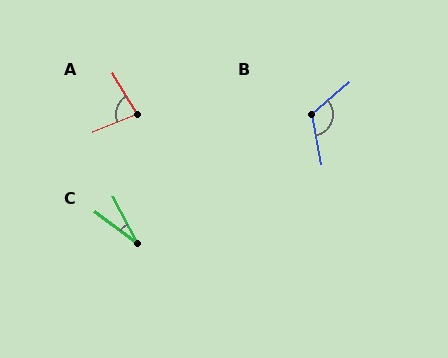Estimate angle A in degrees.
Approximately 82 degrees.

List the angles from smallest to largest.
C (26°), A (82°), B (120°).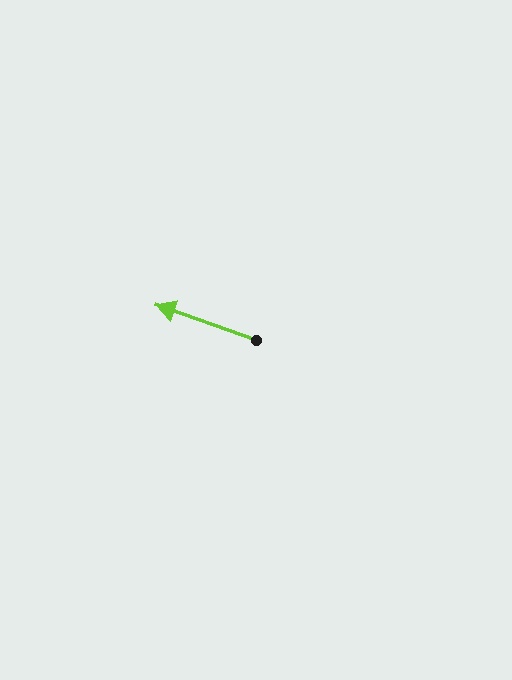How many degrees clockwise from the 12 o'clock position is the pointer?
Approximately 289 degrees.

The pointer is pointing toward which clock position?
Roughly 10 o'clock.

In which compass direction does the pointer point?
West.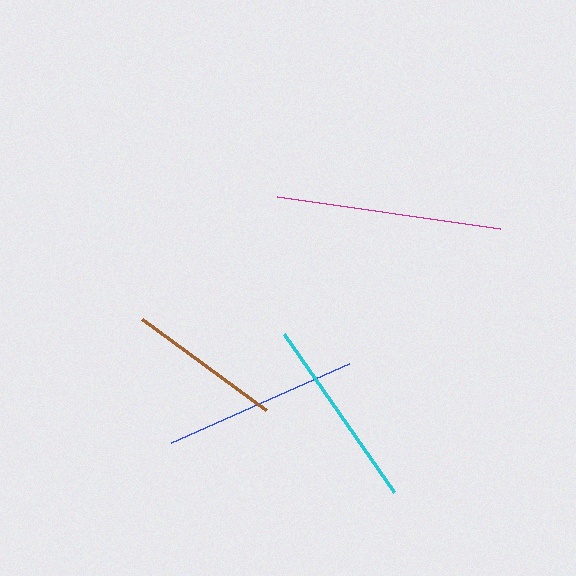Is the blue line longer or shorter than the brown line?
The blue line is longer than the brown line.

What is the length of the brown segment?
The brown segment is approximately 153 pixels long.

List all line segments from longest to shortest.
From longest to shortest: magenta, blue, cyan, brown.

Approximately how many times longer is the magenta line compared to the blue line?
The magenta line is approximately 1.2 times the length of the blue line.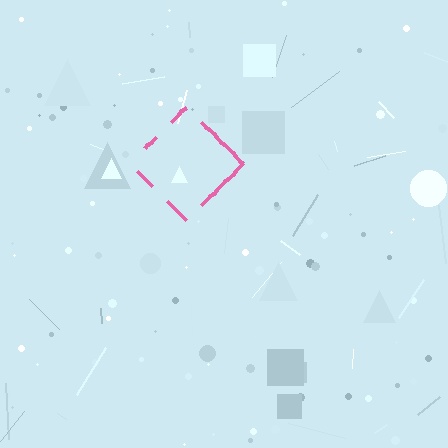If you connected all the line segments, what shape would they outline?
They would outline a diamond.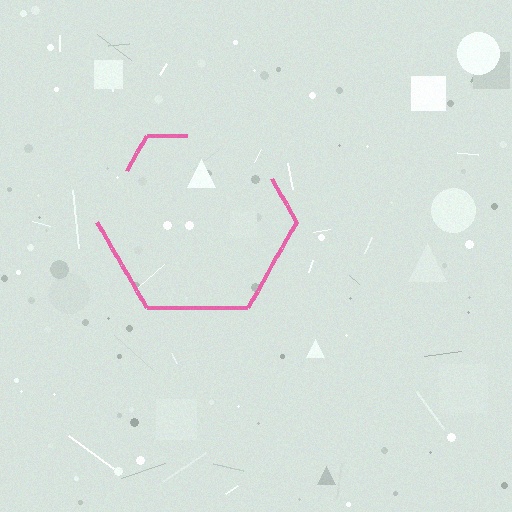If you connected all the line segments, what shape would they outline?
They would outline a hexagon.